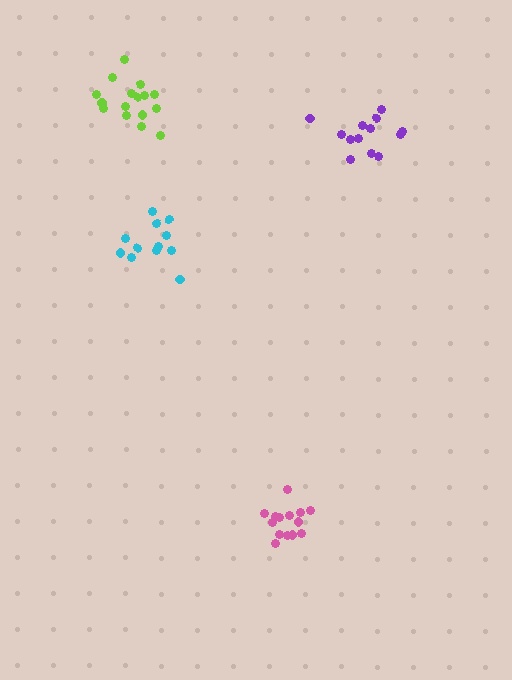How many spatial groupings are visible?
There are 4 spatial groupings.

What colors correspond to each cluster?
The clusters are colored: lime, pink, purple, cyan.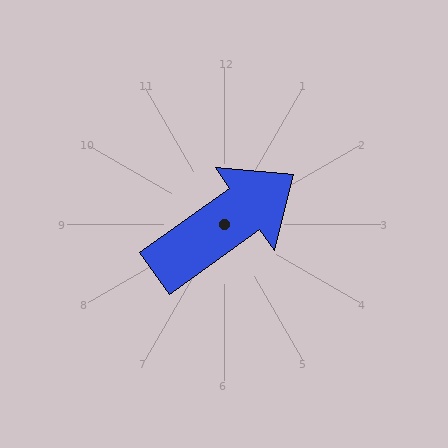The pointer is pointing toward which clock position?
Roughly 2 o'clock.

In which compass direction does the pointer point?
Northeast.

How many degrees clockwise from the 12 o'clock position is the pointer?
Approximately 54 degrees.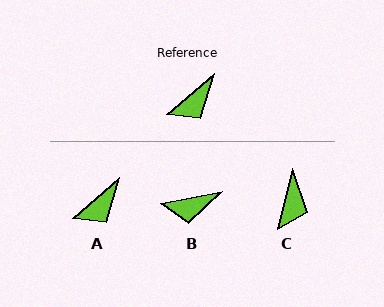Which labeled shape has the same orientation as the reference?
A.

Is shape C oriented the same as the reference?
No, it is off by about 35 degrees.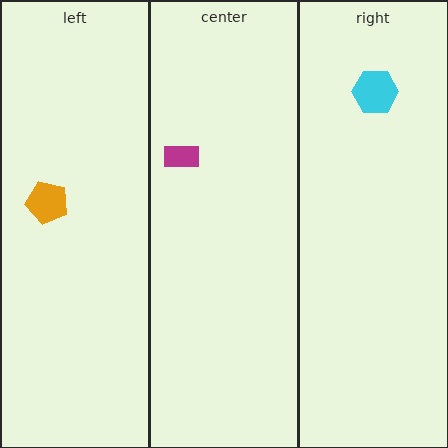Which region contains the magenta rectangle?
The center region.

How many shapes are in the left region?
1.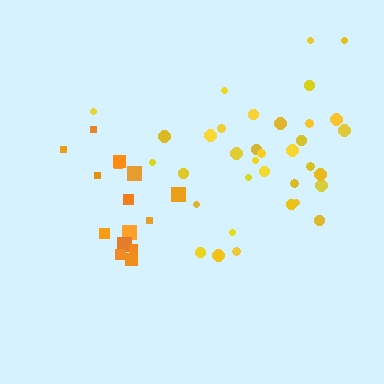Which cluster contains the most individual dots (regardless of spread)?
Yellow (35).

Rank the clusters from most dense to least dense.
orange, yellow.